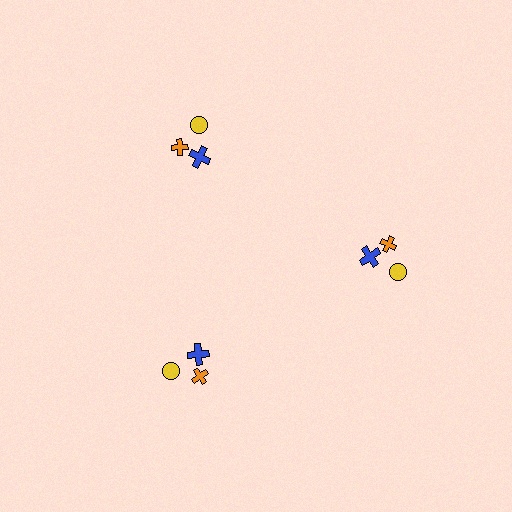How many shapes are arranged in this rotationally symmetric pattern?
There are 9 shapes, arranged in 3 groups of 3.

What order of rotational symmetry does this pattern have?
This pattern has 3-fold rotational symmetry.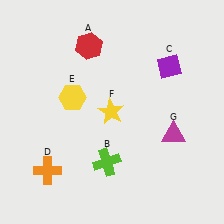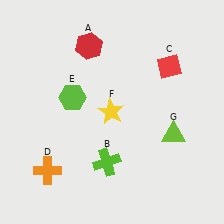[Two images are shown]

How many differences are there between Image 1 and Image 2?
There are 3 differences between the two images.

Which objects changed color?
C changed from purple to red. E changed from yellow to lime. G changed from magenta to lime.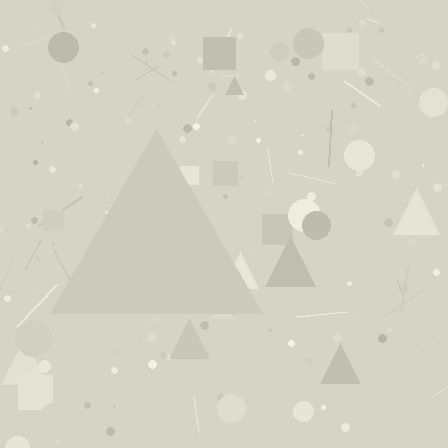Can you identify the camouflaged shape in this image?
The camouflaged shape is a triangle.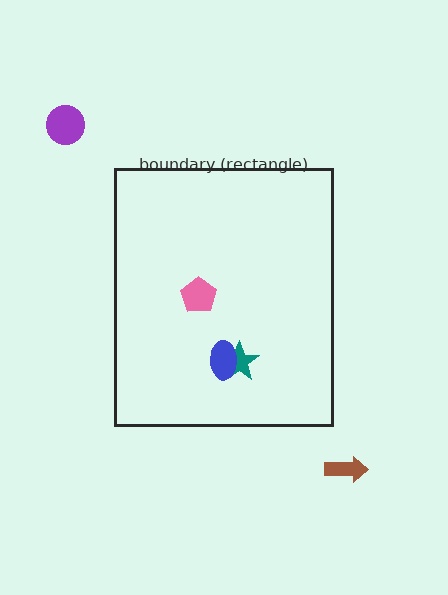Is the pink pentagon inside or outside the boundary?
Inside.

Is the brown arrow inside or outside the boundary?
Outside.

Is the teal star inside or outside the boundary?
Inside.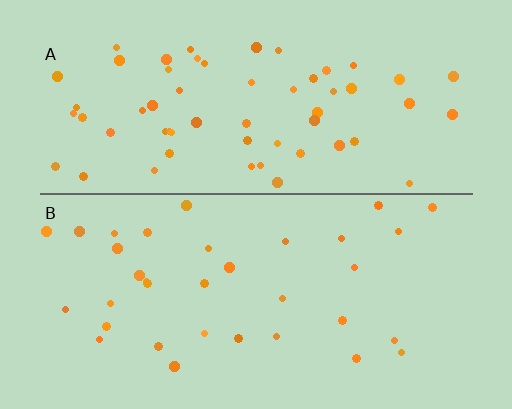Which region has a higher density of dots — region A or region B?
A (the top).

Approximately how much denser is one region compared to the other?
Approximately 1.7× — region A over region B.